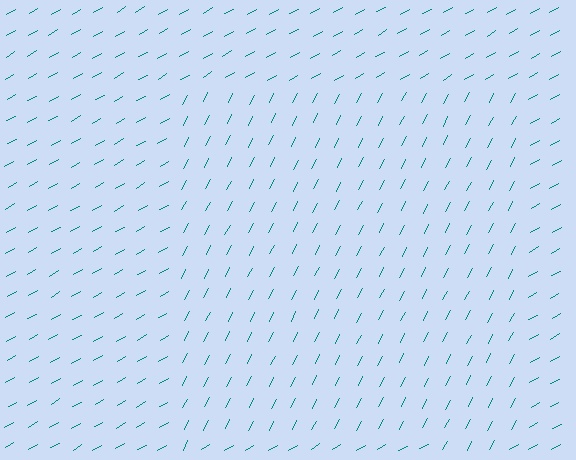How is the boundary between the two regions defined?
The boundary is defined purely by a change in line orientation (approximately 33 degrees difference). All lines are the same color and thickness.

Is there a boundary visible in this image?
Yes, there is a texture boundary formed by a change in line orientation.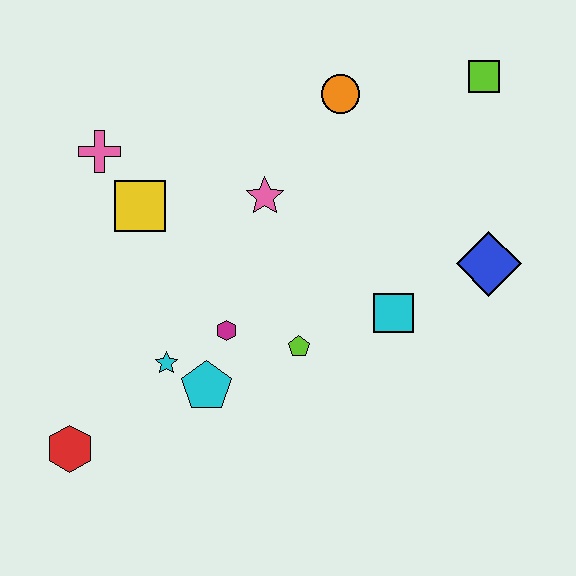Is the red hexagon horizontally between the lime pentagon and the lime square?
No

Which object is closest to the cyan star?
The cyan pentagon is closest to the cyan star.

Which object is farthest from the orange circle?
The red hexagon is farthest from the orange circle.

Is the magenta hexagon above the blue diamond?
No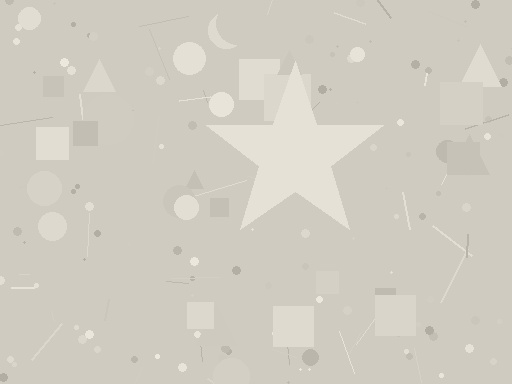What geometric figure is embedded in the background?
A star is embedded in the background.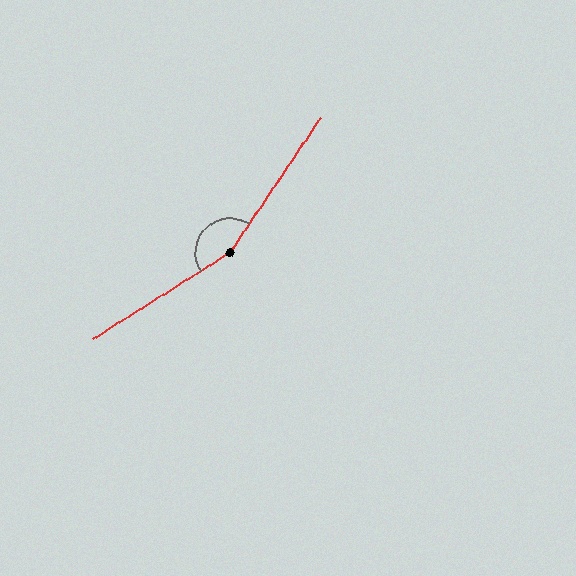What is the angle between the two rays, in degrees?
Approximately 156 degrees.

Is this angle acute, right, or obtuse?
It is obtuse.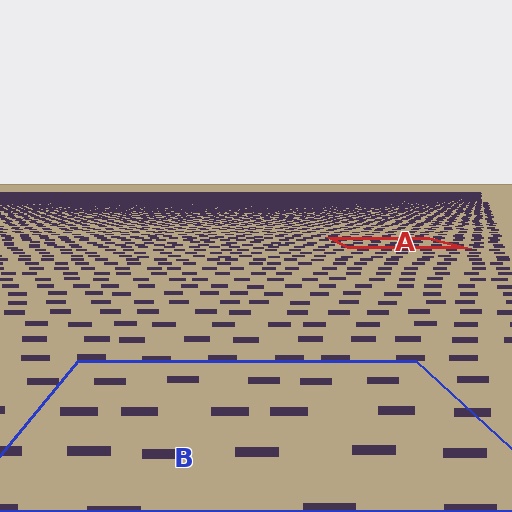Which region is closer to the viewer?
Region B is closer. The texture elements there are larger and more spread out.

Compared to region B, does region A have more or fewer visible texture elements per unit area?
Region A has more texture elements per unit area — they are packed more densely because it is farther away.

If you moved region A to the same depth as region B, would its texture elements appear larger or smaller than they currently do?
They would appear larger. At a closer depth, the same texture elements are projected at a bigger on-screen size.